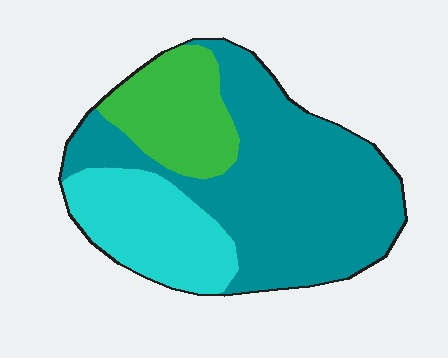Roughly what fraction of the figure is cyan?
Cyan takes up about one quarter (1/4) of the figure.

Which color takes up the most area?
Teal, at roughly 55%.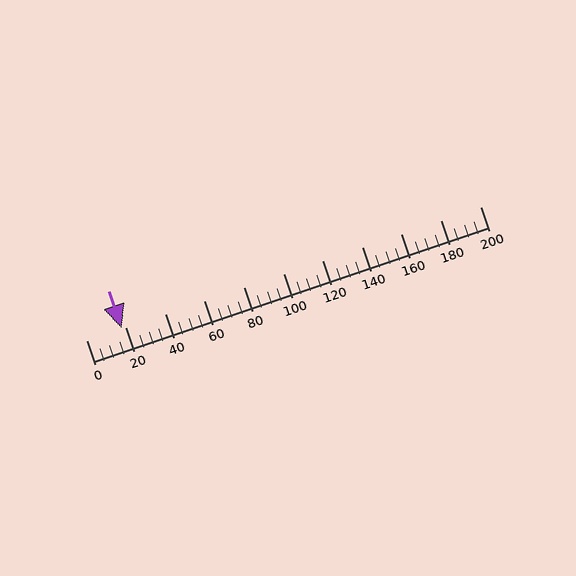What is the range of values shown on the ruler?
The ruler shows values from 0 to 200.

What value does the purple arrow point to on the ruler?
The purple arrow points to approximately 18.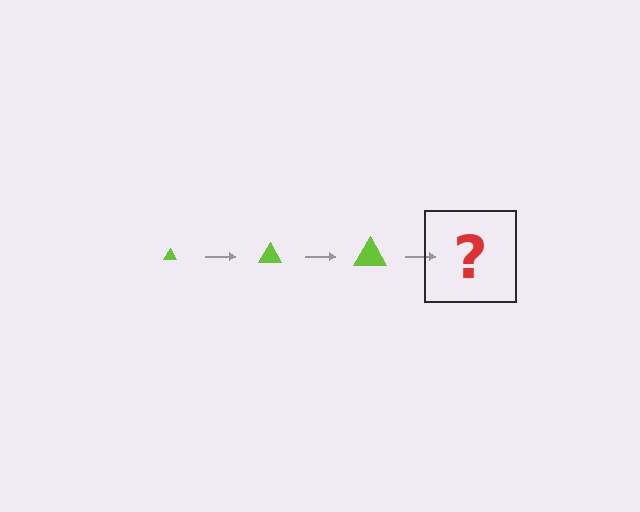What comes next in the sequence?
The next element should be a lime triangle, larger than the previous one.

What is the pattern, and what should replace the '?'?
The pattern is that the triangle gets progressively larger each step. The '?' should be a lime triangle, larger than the previous one.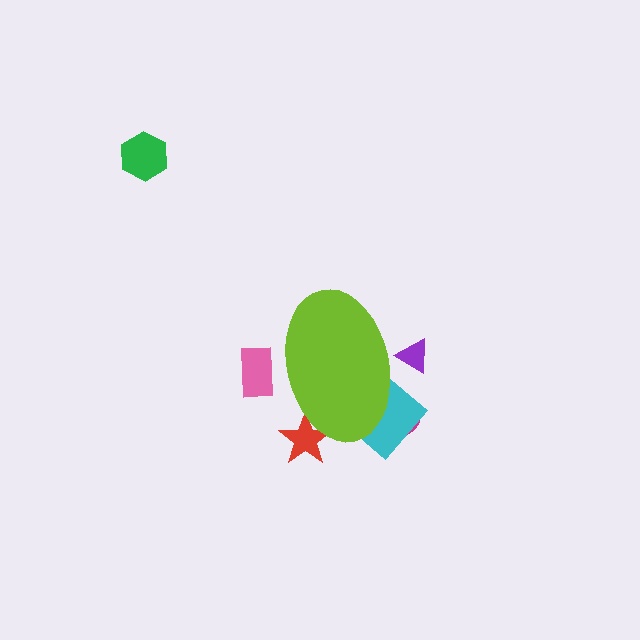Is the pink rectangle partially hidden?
Yes, the pink rectangle is partially hidden behind the lime ellipse.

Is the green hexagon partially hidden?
No, the green hexagon is fully visible.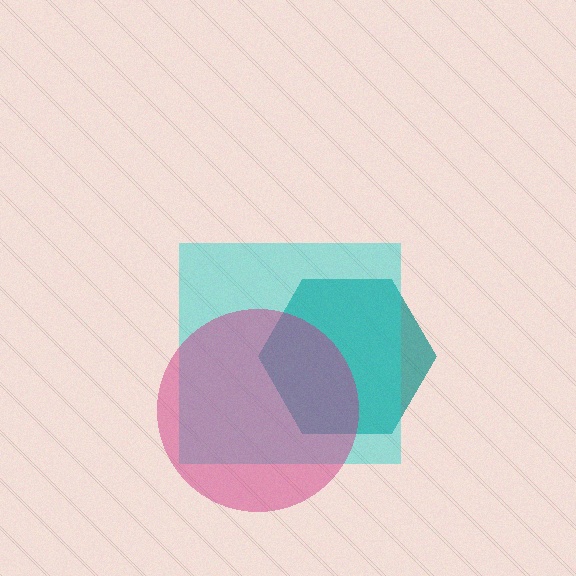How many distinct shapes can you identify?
There are 3 distinct shapes: a teal hexagon, a cyan square, a magenta circle.